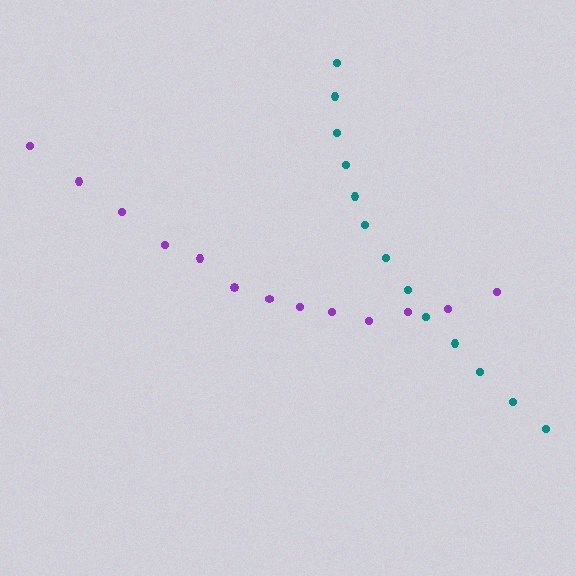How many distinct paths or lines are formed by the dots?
There are 2 distinct paths.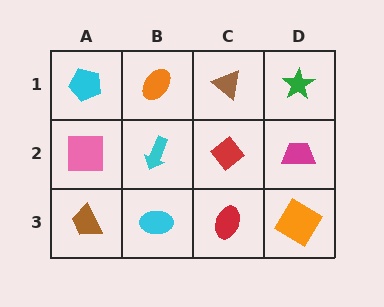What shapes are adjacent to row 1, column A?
A pink square (row 2, column A), an orange ellipse (row 1, column B).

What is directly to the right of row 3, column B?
A red ellipse.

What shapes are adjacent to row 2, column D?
A green star (row 1, column D), an orange square (row 3, column D), a red diamond (row 2, column C).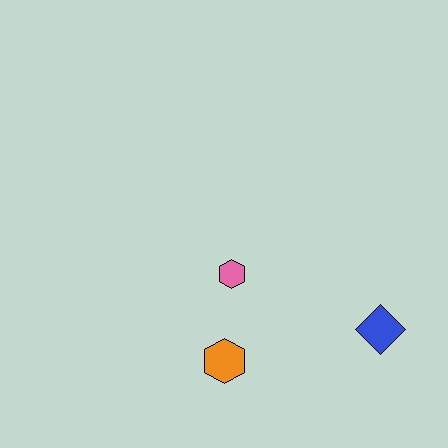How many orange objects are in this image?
There is 1 orange object.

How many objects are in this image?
There are 3 objects.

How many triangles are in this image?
There are no triangles.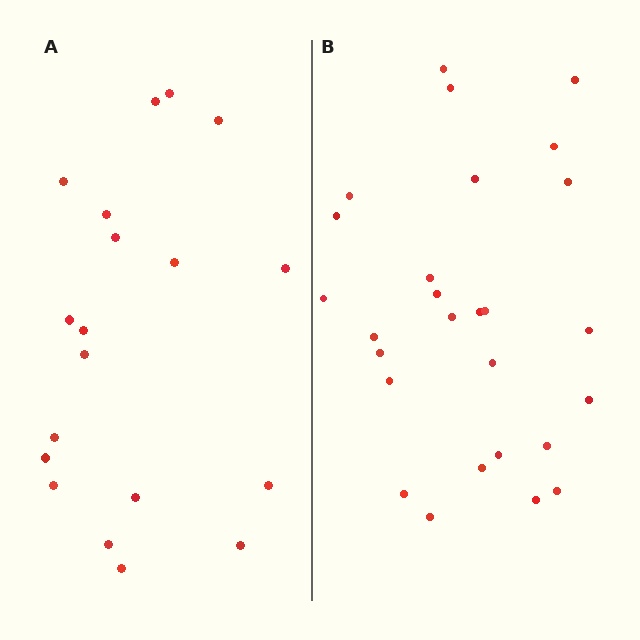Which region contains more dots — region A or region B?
Region B (the right region) has more dots.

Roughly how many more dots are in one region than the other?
Region B has roughly 8 or so more dots than region A.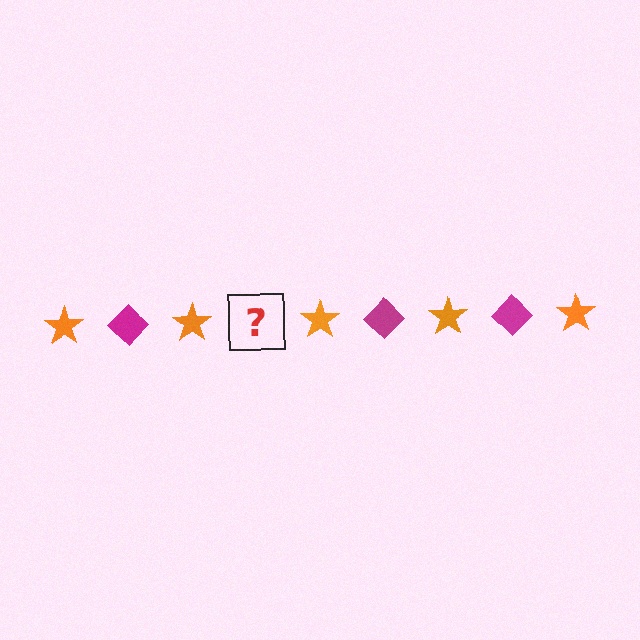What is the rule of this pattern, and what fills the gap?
The rule is that the pattern alternates between orange star and magenta diamond. The gap should be filled with a magenta diamond.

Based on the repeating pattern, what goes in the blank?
The blank should be a magenta diamond.